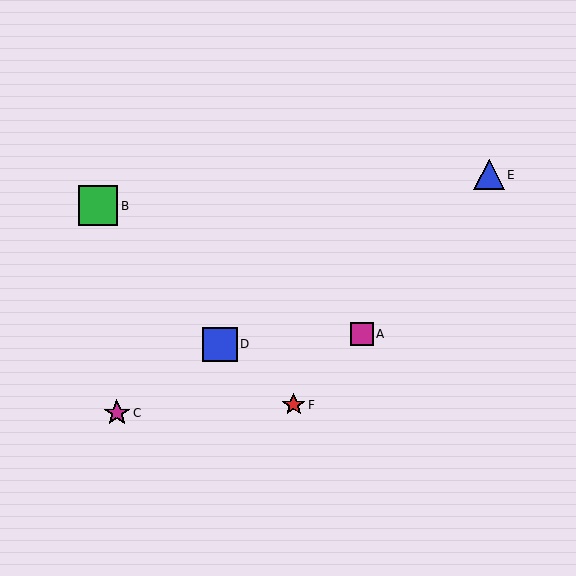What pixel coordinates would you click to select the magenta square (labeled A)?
Click at (362, 334) to select the magenta square A.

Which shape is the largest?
The green square (labeled B) is the largest.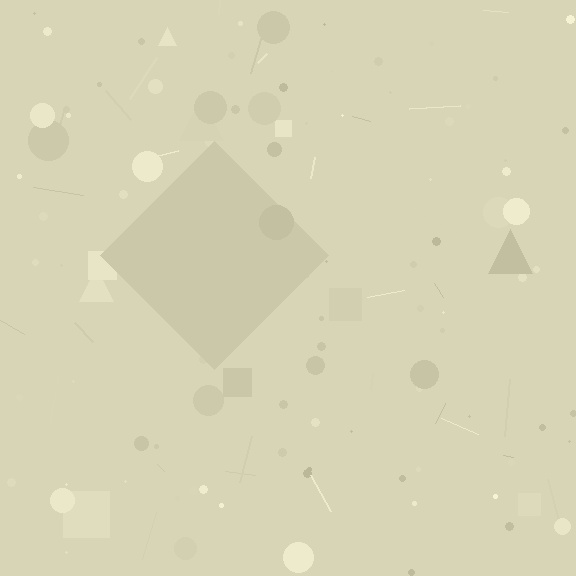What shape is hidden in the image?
A diamond is hidden in the image.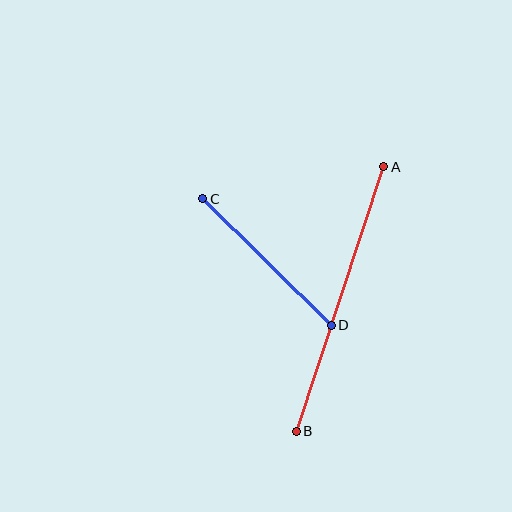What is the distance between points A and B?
The distance is approximately 279 pixels.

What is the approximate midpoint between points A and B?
The midpoint is at approximately (340, 299) pixels.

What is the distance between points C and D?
The distance is approximately 180 pixels.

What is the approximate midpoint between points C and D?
The midpoint is at approximately (267, 262) pixels.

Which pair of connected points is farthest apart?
Points A and B are farthest apart.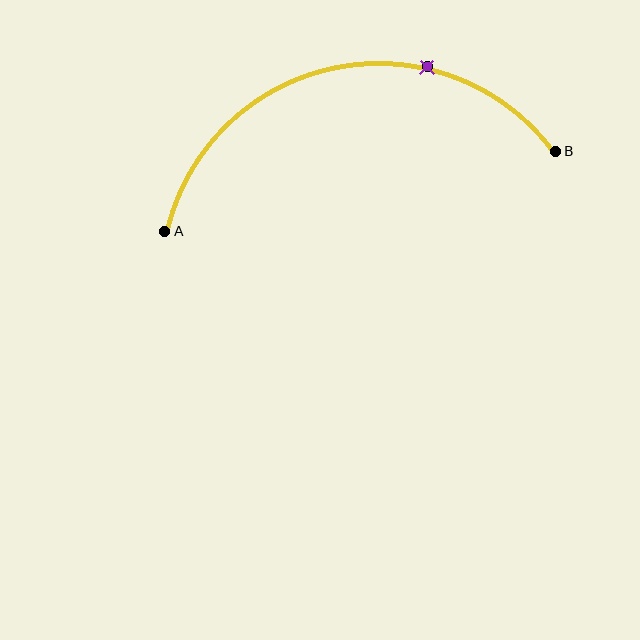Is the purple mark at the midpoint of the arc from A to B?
No. The purple mark lies on the arc but is closer to endpoint B. The arc midpoint would be at the point on the curve equidistant along the arc from both A and B.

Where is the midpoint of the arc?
The arc midpoint is the point on the curve farthest from the straight line joining A and B. It sits above that line.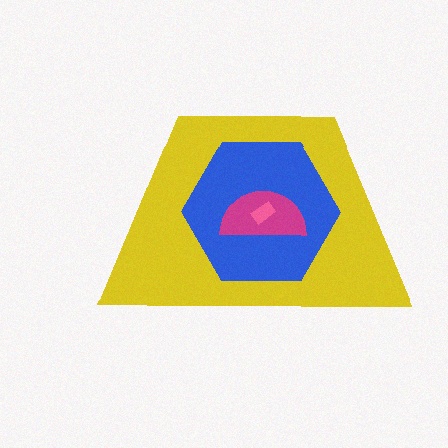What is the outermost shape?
The yellow trapezoid.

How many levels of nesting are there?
4.